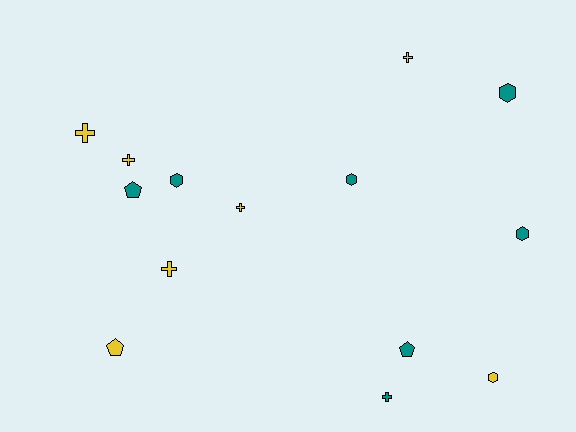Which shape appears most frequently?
Cross, with 6 objects.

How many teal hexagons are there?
There are 4 teal hexagons.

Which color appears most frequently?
Teal, with 7 objects.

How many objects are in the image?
There are 14 objects.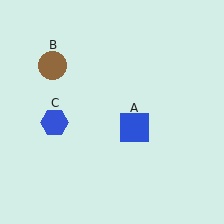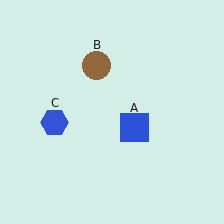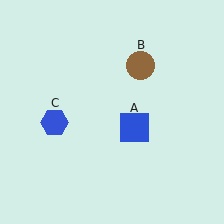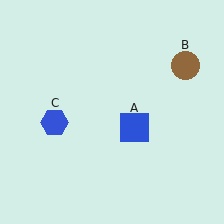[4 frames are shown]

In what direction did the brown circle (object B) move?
The brown circle (object B) moved right.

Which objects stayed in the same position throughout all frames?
Blue square (object A) and blue hexagon (object C) remained stationary.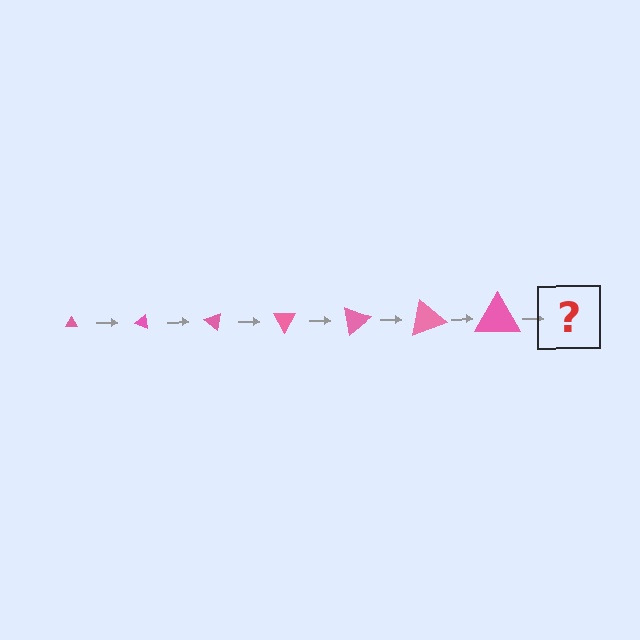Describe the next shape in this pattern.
It should be a triangle, larger than the previous one and rotated 140 degrees from the start.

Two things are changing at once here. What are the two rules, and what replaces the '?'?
The two rules are that the triangle grows larger each step and it rotates 20 degrees each step. The '?' should be a triangle, larger than the previous one and rotated 140 degrees from the start.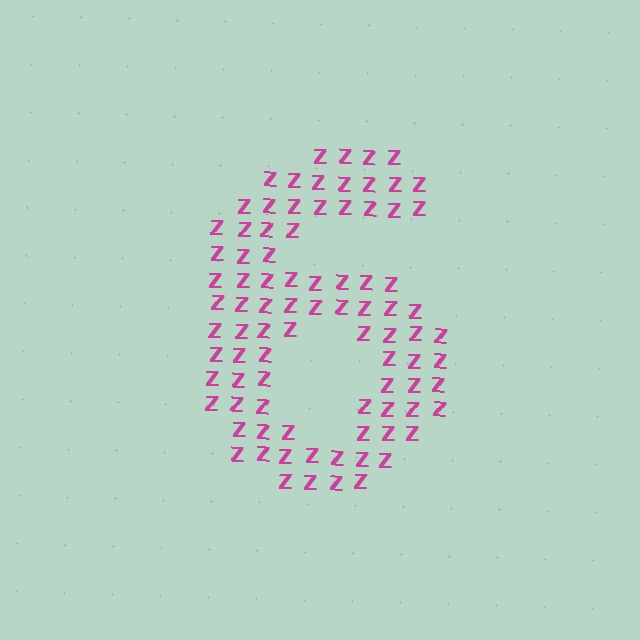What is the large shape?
The large shape is the digit 6.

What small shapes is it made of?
It is made of small letter Z's.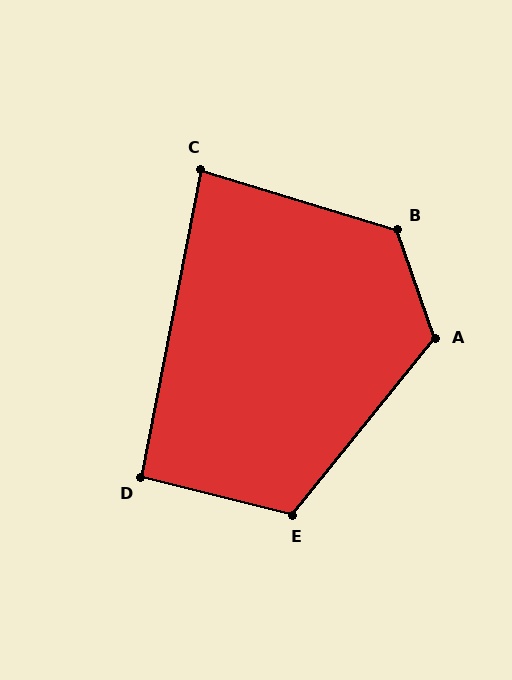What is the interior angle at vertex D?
Approximately 93 degrees (approximately right).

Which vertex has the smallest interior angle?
C, at approximately 84 degrees.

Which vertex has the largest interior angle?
B, at approximately 126 degrees.